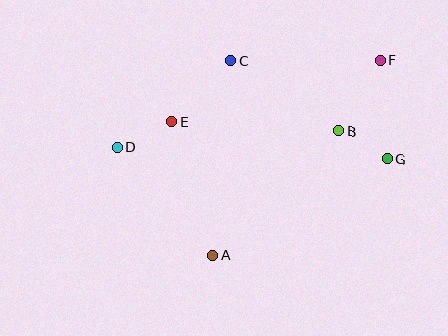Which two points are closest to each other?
Points B and G are closest to each other.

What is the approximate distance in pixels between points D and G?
The distance between D and G is approximately 270 pixels.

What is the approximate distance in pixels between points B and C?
The distance between B and C is approximately 129 pixels.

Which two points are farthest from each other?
Points D and F are farthest from each other.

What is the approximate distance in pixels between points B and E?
The distance between B and E is approximately 167 pixels.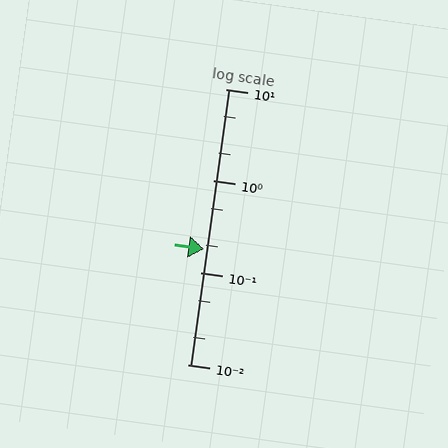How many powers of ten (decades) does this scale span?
The scale spans 3 decades, from 0.01 to 10.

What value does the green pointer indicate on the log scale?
The pointer indicates approximately 0.18.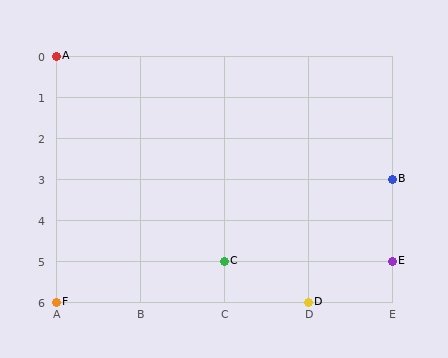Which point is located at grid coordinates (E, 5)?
Point E is at (E, 5).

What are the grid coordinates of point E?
Point E is at grid coordinates (E, 5).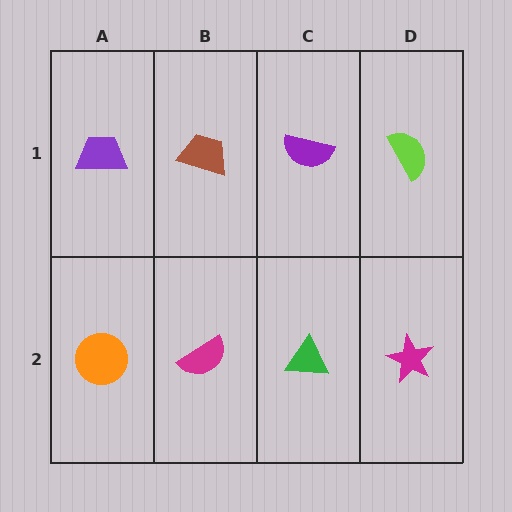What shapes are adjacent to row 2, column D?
A lime semicircle (row 1, column D), a green triangle (row 2, column C).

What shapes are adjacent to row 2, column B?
A brown trapezoid (row 1, column B), an orange circle (row 2, column A), a green triangle (row 2, column C).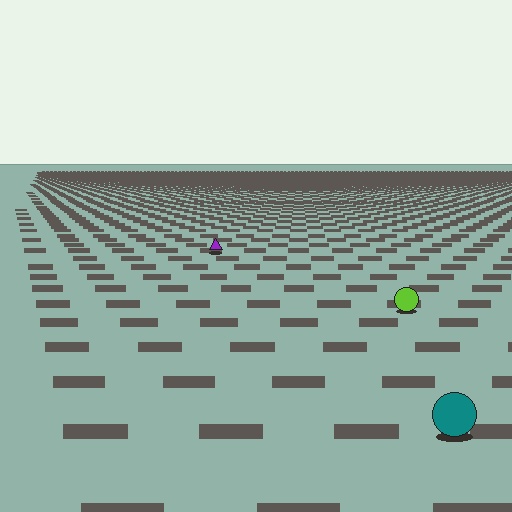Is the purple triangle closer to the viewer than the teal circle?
No. The teal circle is closer — you can tell from the texture gradient: the ground texture is coarser near it.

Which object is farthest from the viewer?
The purple triangle is farthest from the viewer. It appears smaller and the ground texture around it is denser.